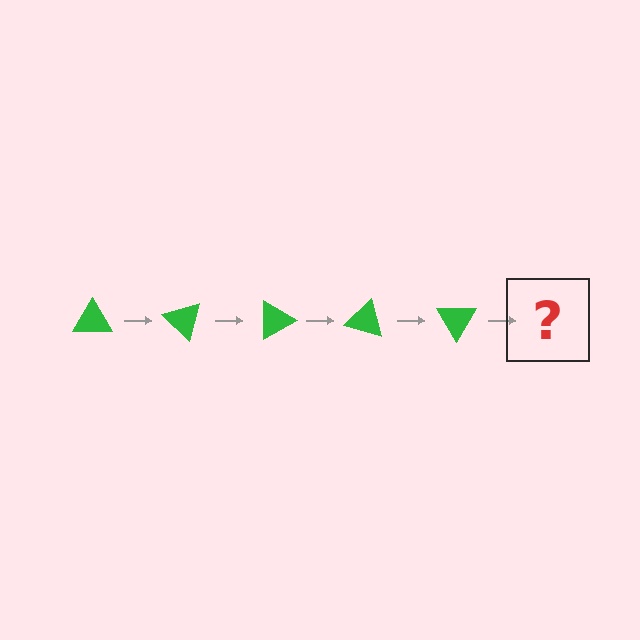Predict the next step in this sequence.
The next step is a green triangle rotated 225 degrees.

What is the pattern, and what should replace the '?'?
The pattern is that the triangle rotates 45 degrees each step. The '?' should be a green triangle rotated 225 degrees.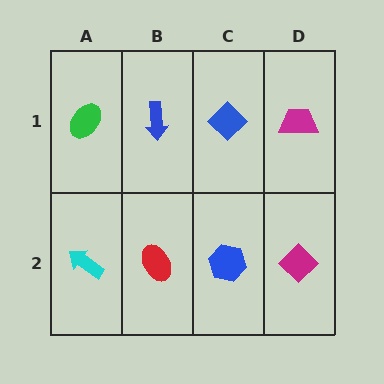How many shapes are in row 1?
4 shapes.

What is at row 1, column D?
A magenta trapezoid.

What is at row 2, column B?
A red ellipse.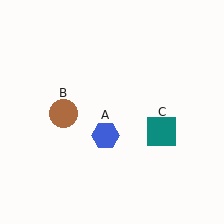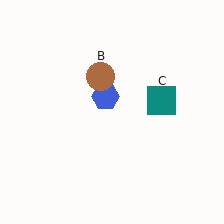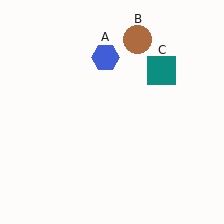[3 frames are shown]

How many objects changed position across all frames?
3 objects changed position: blue hexagon (object A), brown circle (object B), teal square (object C).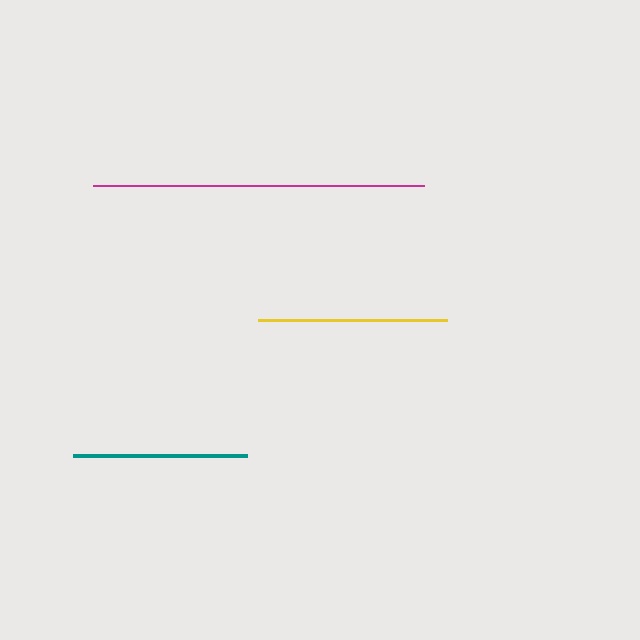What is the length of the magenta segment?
The magenta segment is approximately 330 pixels long.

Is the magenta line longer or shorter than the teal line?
The magenta line is longer than the teal line.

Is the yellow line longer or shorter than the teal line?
The yellow line is longer than the teal line.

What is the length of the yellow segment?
The yellow segment is approximately 189 pixels long.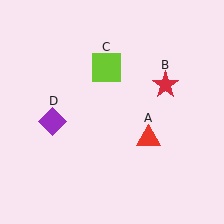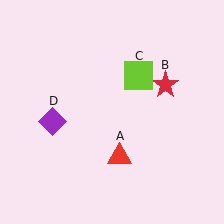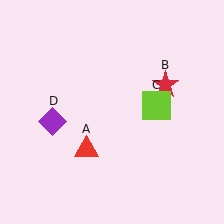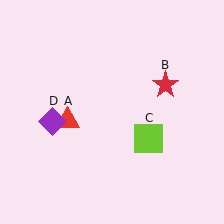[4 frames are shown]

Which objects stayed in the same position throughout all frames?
Red star (object B) and purple diamond (object D) remained stationary.